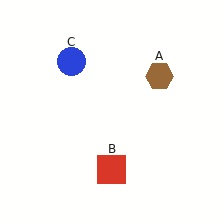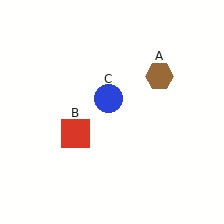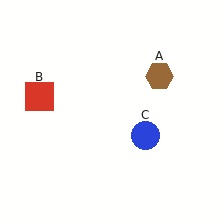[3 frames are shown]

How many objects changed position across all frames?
2 objects changed position: red square (object B), blue circle (object C).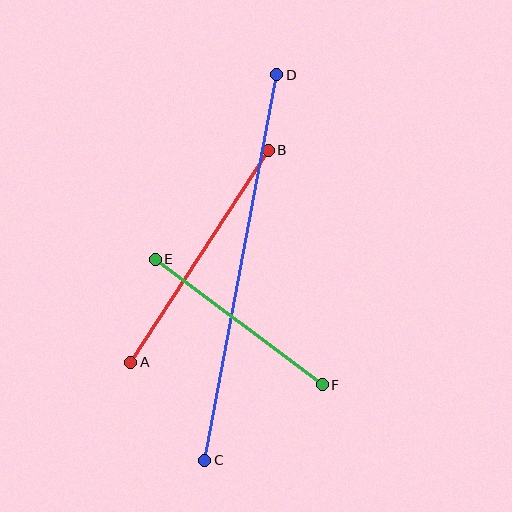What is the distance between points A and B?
The distance is approximately 253 pixels.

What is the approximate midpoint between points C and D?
The midpoint is at approximately (241, 268) pixels.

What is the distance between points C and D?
The distance is approximately 392 pixels.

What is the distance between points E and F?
The distance is approximately 209 pixels.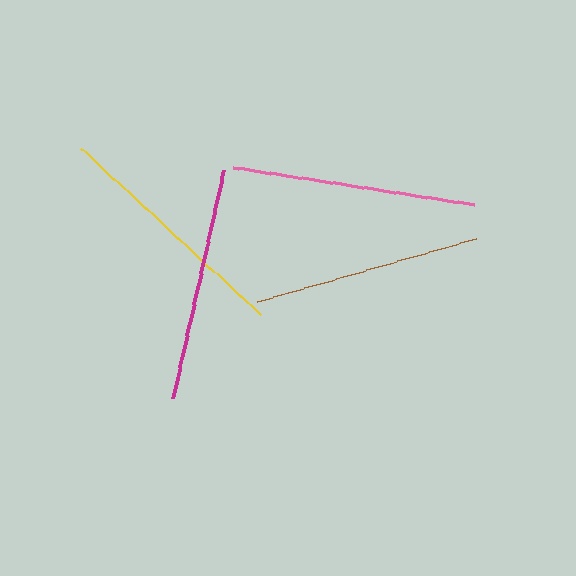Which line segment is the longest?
The pink line is the longest at approximately 245 pixels.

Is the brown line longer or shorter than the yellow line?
The yellow line is longer than the brown line.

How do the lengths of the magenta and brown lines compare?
The magenta and brown lines are approximately the same length.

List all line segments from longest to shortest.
From longest to shortest: pink, yellow, magenta, brown.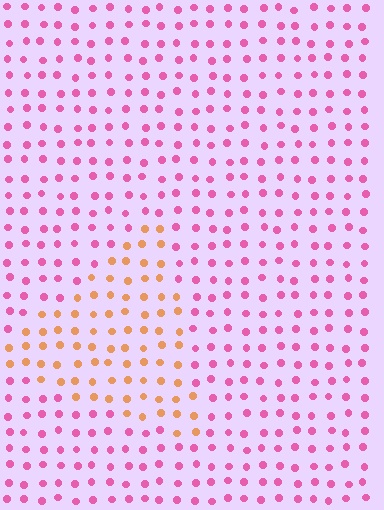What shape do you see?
I see a triangle.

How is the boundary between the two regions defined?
The boundary is defined purely by a slight shift in hue (about 61 degrees). Spacing, size, and orientation are identical on both sides.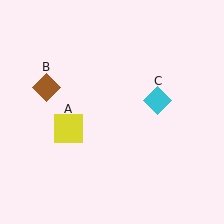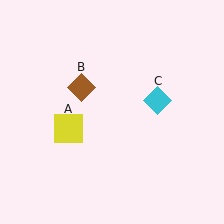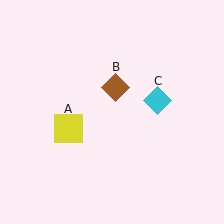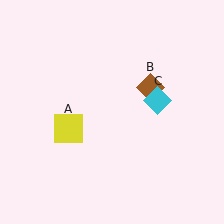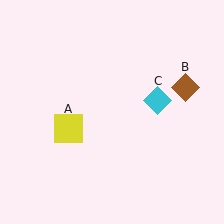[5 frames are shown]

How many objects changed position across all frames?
1 object changed position: brown diamond (object B).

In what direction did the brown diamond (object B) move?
The brown diamond (object B) moved right.